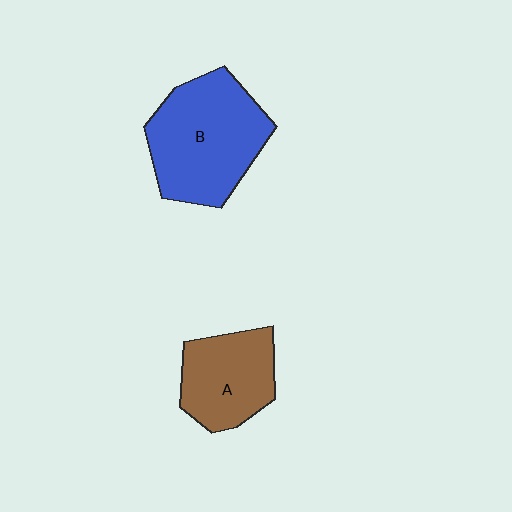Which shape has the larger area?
Shape B (blue).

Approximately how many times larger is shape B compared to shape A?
Approximately 1.5 times.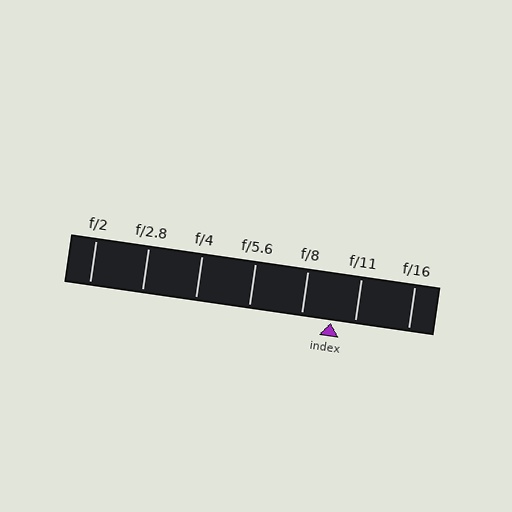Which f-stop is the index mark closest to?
The index mark is closest to f/11.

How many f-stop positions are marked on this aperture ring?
There are 7 f-stop positions marked.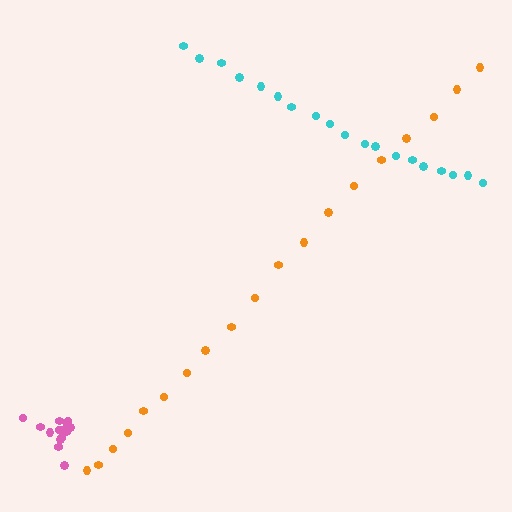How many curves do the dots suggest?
There are 3 distinct paths.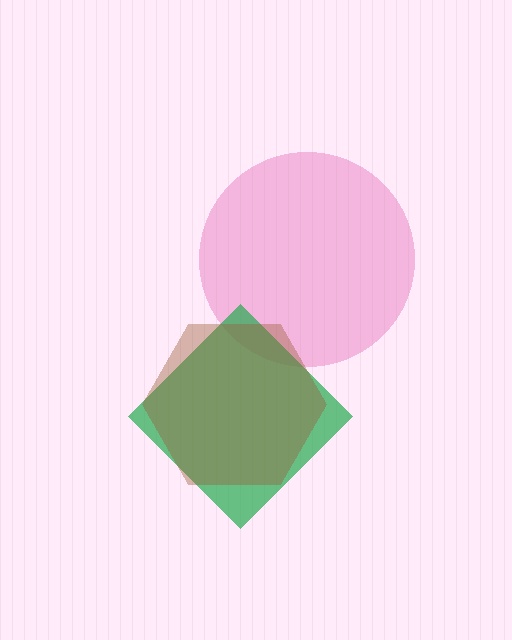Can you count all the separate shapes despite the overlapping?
Yes, there are 3 separate shapes.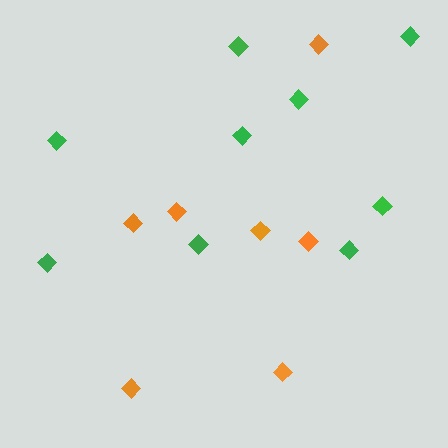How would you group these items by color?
There are 2 groups: one group of orange diamonds (7) and one group of green diamonds (9).